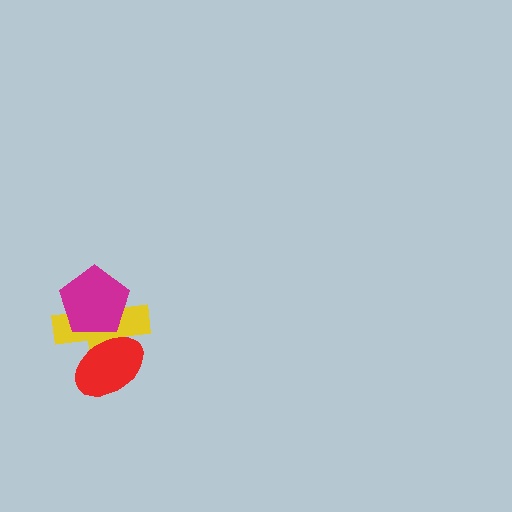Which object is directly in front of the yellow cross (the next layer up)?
The red ellipse is directly in front of the yellow cross.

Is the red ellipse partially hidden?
Yes, it is partially covered by another shape.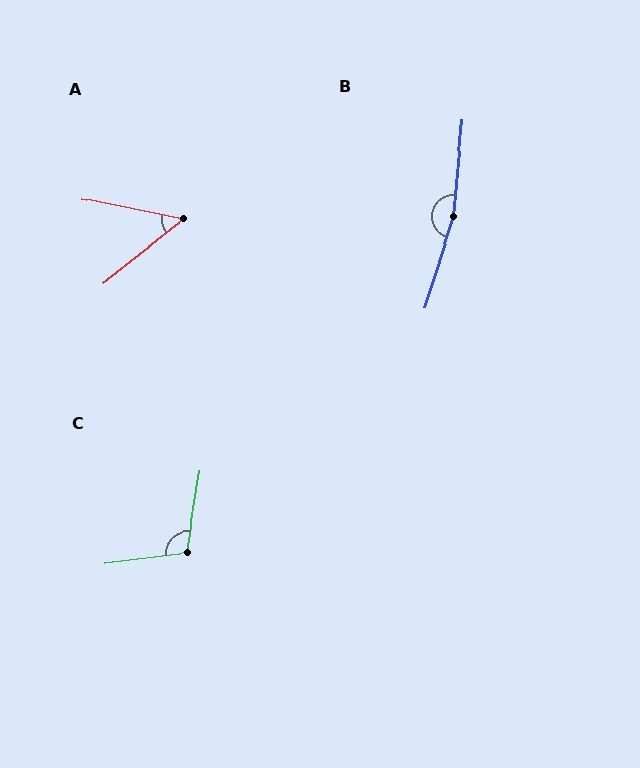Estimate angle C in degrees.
Approximately 107 degrees.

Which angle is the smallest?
A, at approximately 50 degrees.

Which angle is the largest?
B, at approximately 168 degrees.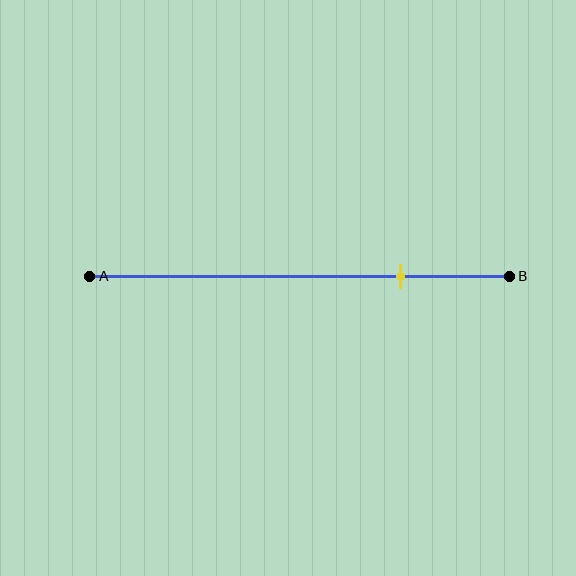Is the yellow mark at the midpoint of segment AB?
No, the mark is at about 75% from A, not at the 50% midpoint.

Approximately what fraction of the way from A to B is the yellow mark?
The yellow mark is approximately 75% of the way from A to B.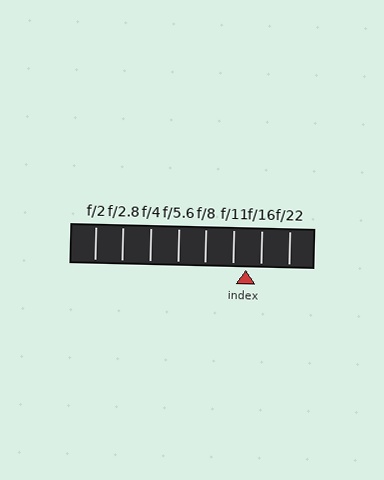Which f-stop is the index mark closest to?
The index mark is closest to f/11.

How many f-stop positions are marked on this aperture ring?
There are 8 f-stop positions marked.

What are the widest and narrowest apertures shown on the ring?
The widest aperture shown is f/2 and the narrowest is f/22.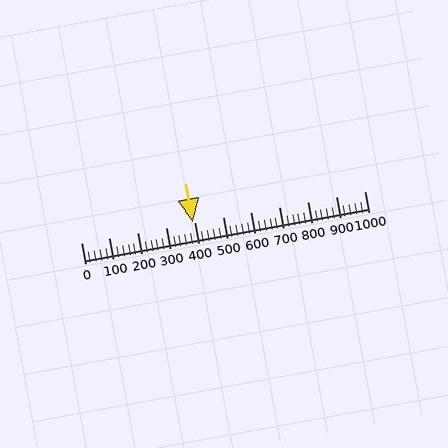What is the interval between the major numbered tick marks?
The major tick marks are spaced 100 units apart.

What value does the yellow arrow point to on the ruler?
The yellow arrow points to approximately 393.